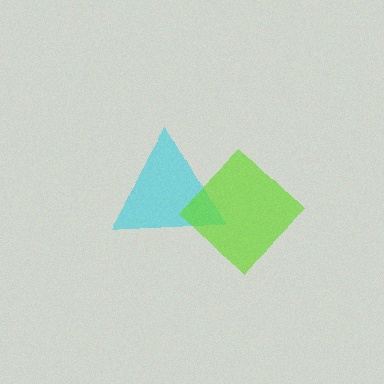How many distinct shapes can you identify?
There are 2 distinct shapes: a cyan triangle, a lime diamond.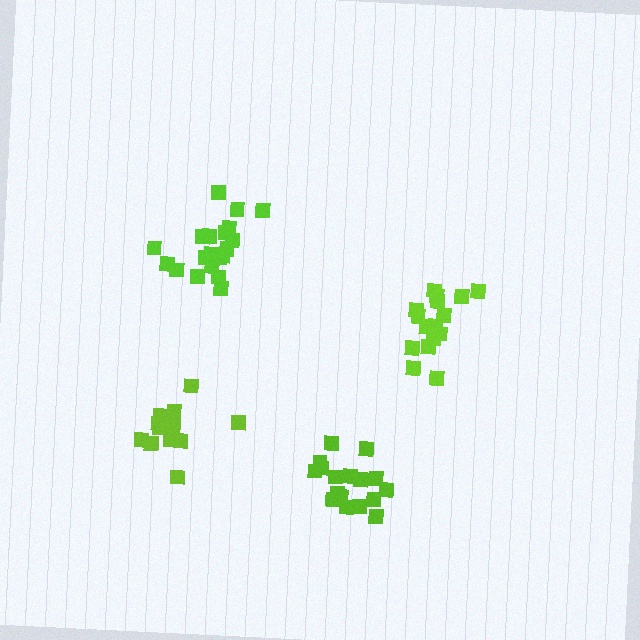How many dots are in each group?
Group 1: 20 dots, Group 2: 17 dots, Group 3: 19 dots, Group 4: 14 dots (70 total).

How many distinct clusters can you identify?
There are 4 distinct clusters.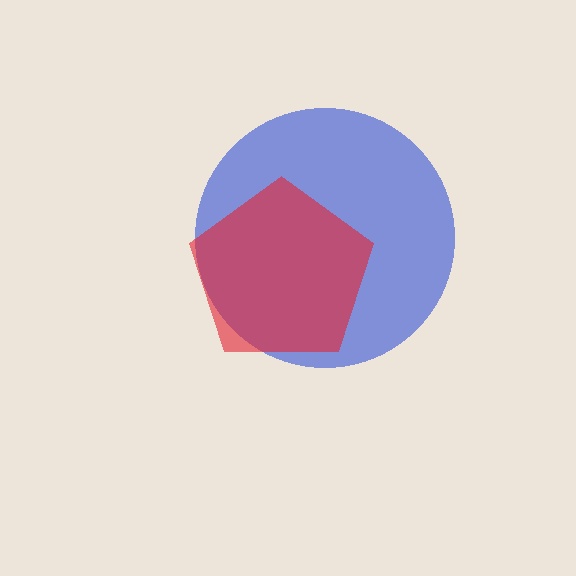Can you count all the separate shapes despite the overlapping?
Yes, there are 2 separate shapes.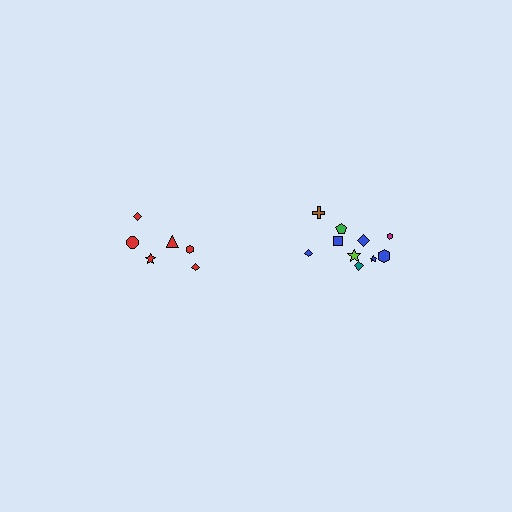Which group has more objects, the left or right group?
The right group.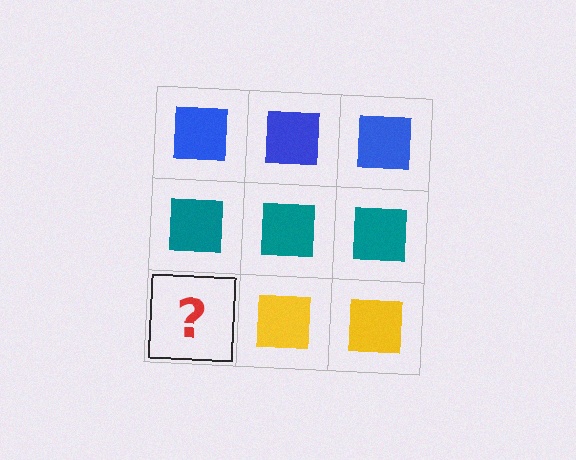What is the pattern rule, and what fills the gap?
The rule is that each row has a consistent color. The gap should be filled with a yellow square.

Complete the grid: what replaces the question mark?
The question mark should be replaced with a yellow square.